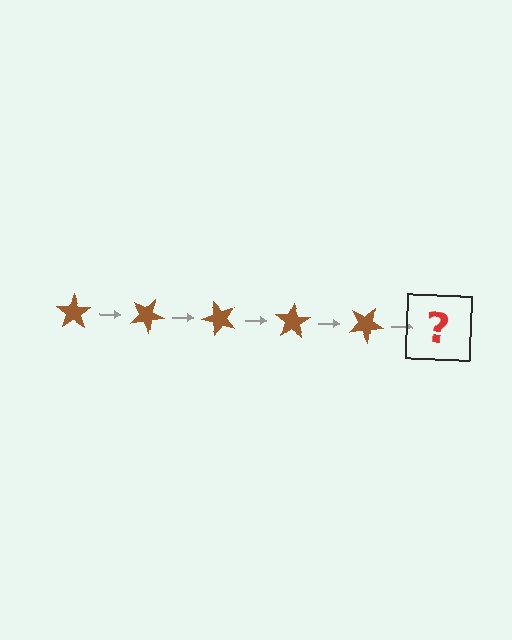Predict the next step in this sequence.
The next step is a brown star rotated 125 degrees.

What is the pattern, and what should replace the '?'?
The pattern is that the star rotates 25 degrees each step. The '?' should be a brown star rotated 125 degrees.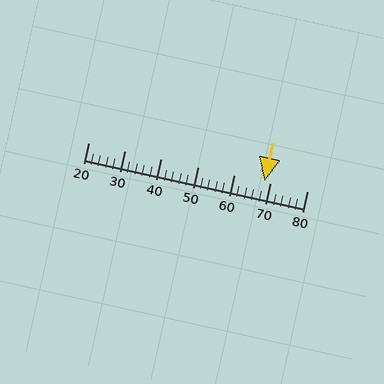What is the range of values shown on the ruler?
The ruler shows values from 20 to 80.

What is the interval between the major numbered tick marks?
The major tick marks are spaced 10 units apart.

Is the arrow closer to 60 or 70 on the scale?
The arrow is closer to 70.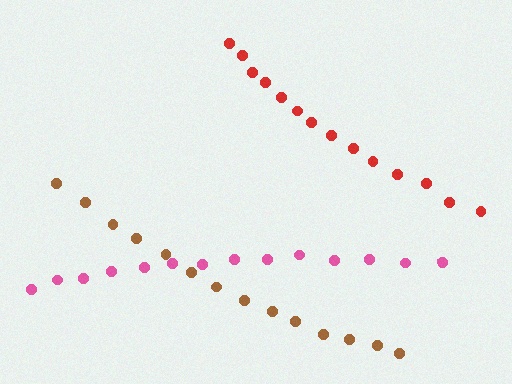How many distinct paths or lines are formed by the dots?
There are 3 distinct paths.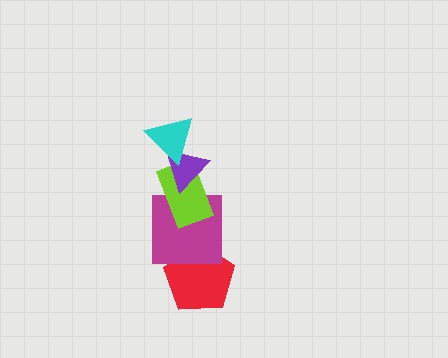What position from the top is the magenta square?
The magenta square is 4th from the top.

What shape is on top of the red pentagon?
The magenta square is on top of the red pentagon.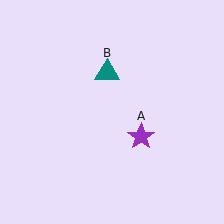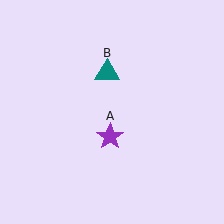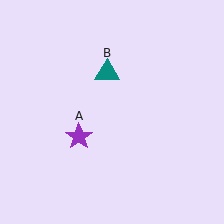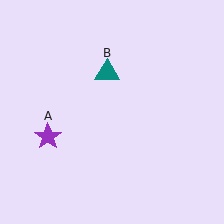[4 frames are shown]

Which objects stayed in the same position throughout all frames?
Teal triangle (object B) remained stationary.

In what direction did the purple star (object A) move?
The purple star (object A) moved left.